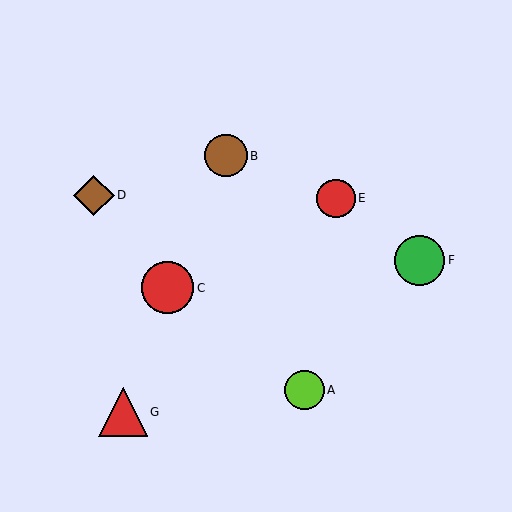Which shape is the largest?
The red circle (labeled C) is the largest.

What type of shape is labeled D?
Shape D is a brown diamond.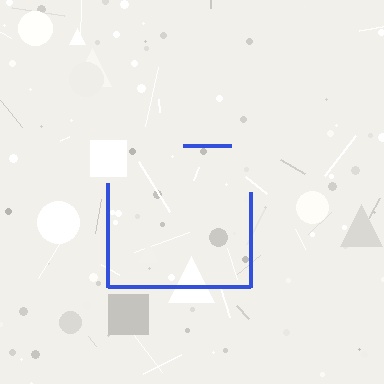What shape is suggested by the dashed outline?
The dashed outline suggests a square.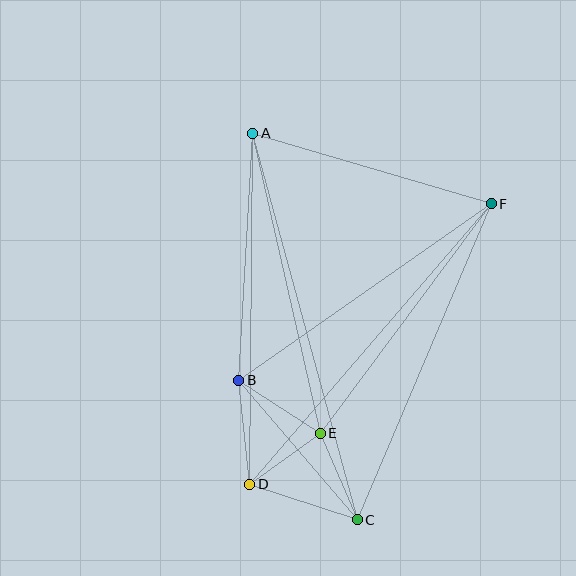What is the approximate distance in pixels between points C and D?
The distance between C and D is approximately 113 pixels.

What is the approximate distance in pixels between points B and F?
The distance between B and F is approximately 308 pixels.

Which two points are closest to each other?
Points D and E are closest to each other.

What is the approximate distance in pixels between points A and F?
The distance between A and F is approximately 249 pixels.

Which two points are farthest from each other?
Points A and C are farthest from each other.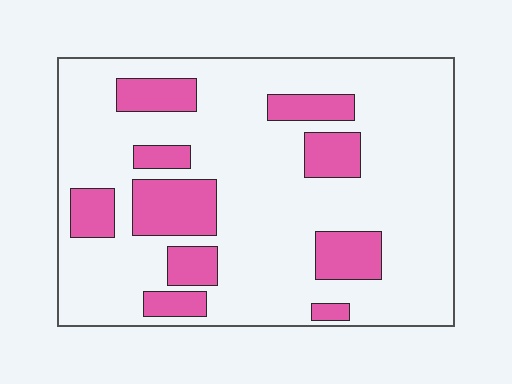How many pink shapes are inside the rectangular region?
10.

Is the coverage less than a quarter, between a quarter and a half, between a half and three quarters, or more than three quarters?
Less than a quarter.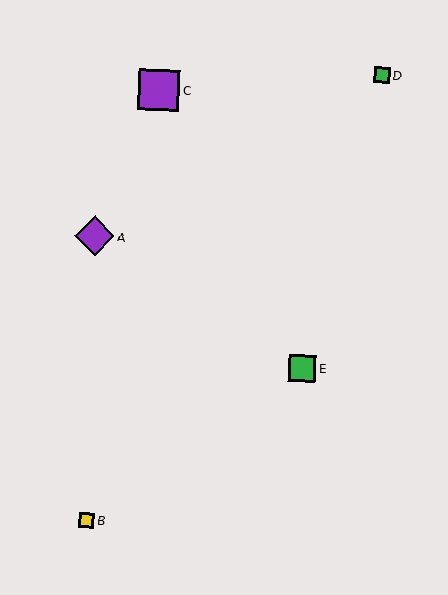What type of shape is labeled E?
Shape E is a green square.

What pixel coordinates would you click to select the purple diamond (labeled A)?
Click at (95, 236) to select the purple diamond A.